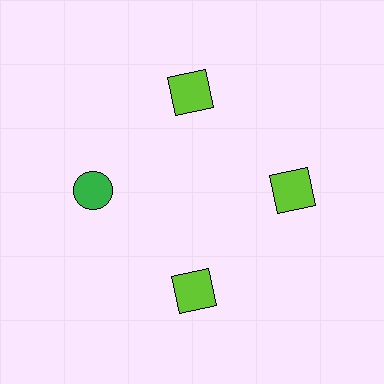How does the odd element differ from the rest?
It differs in both color (green instead of lime) and shape (circle instead of square).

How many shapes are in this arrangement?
There are 4 shapes arranged in a ring pattern.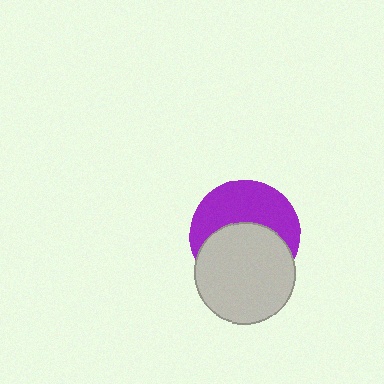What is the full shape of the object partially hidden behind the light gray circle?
The partially hidden object is a purple circle.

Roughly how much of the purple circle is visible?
About half of it is visible (roughly 49%).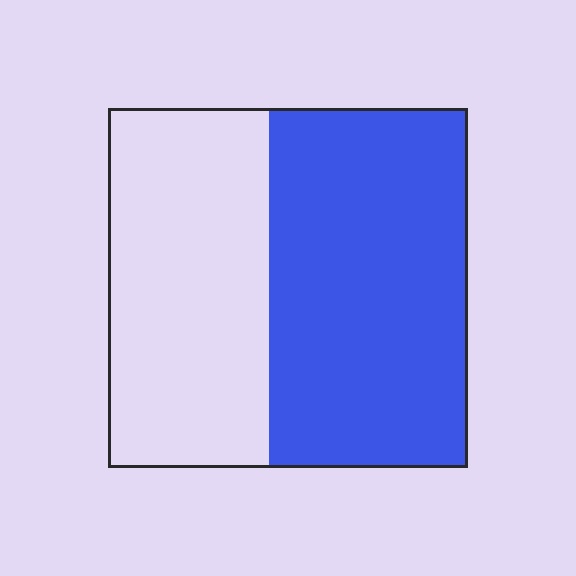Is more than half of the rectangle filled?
Yes.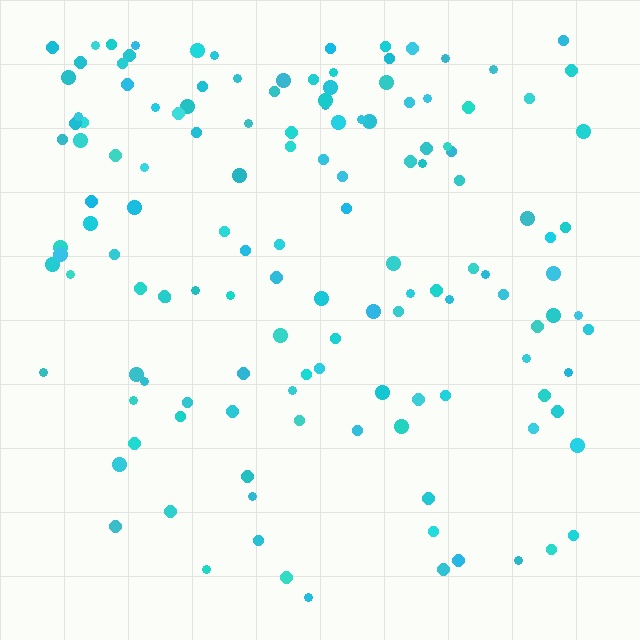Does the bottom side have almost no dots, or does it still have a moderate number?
Still a moderate number, just noticeably fewer than the top.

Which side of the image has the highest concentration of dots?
The top.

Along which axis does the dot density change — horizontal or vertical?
Vertical.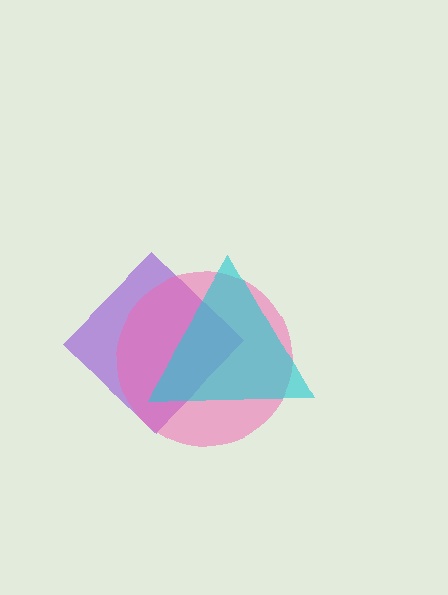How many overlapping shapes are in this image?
There are 3 overlapping shapes in the image.